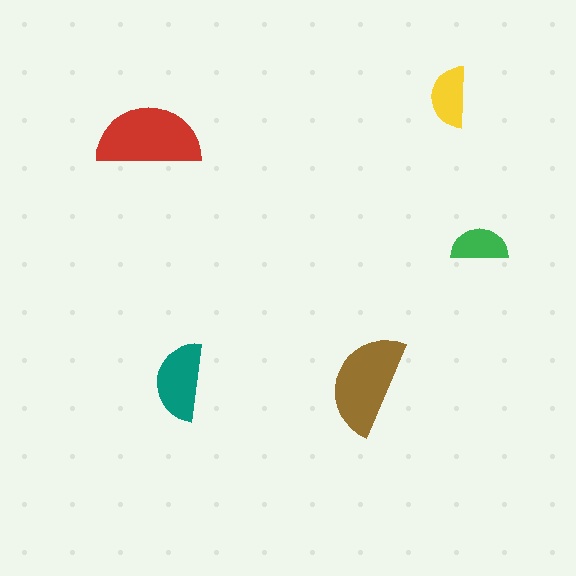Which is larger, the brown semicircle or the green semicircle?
The brown one.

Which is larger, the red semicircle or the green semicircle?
The red one.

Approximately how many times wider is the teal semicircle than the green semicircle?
About 1.5 times wider.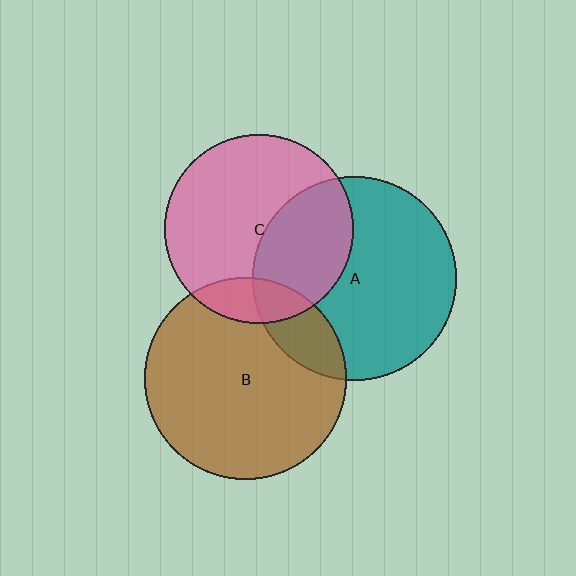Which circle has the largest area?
Circle A (teal).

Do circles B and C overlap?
Yes.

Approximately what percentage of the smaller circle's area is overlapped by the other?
Approximately 15%.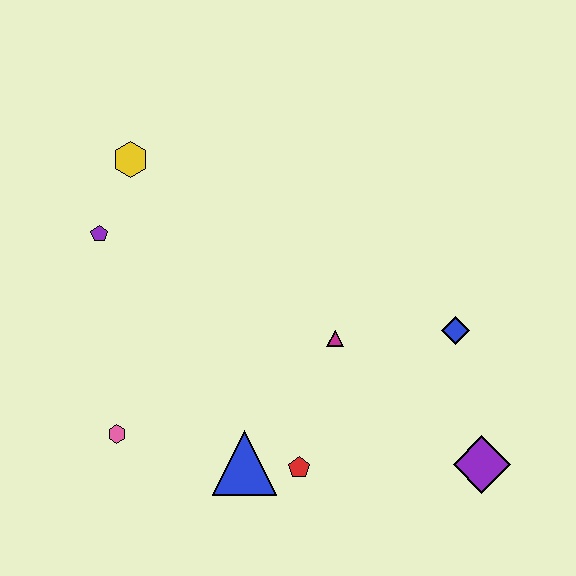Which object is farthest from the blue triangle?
The yellow hexagon is farthest from the blue triangle.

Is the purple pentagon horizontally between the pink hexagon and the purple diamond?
No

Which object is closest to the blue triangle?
The red pentagon is closest to the blue triangle.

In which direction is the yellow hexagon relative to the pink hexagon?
The yellow hexagon is above the pink hexagon.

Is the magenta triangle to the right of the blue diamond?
No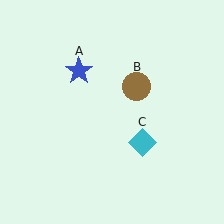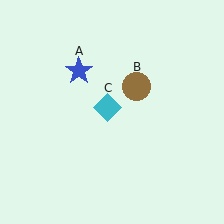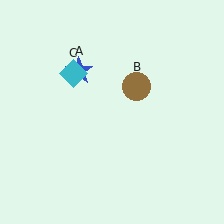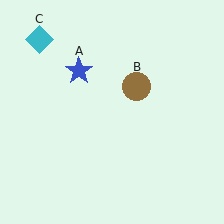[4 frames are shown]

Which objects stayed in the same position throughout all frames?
Blue star (object A) and brown circle (object B) remained stationary.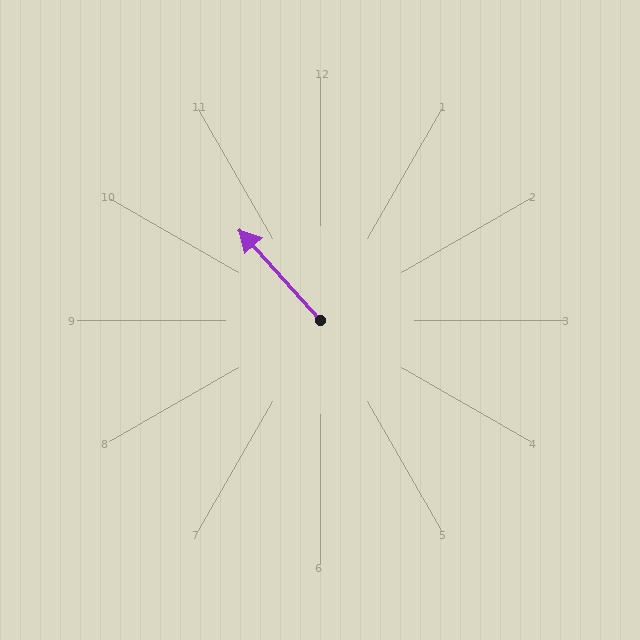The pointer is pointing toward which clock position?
Roughly 11 o'clock.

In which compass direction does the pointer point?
Northwest.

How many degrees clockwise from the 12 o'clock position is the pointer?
Approximately 318 degrees.